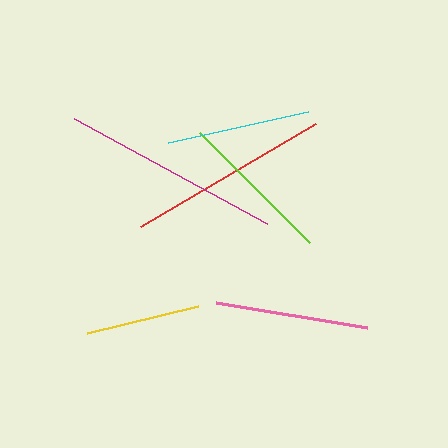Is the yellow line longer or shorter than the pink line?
The pink line is longer than the yellow line.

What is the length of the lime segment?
The lime segment is approximately 155 pixels long.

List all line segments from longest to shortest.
From longest to shortest: magenta, red, lime, pink, cyan, yellow.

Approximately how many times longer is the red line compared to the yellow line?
The red line is approximately 1.8 times the length of the yellow line.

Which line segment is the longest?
The magenta line is the longest at approximately 220 pixels.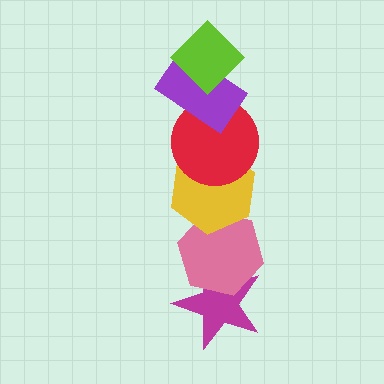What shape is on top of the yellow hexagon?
The red circle is on top of the yellow hexagon.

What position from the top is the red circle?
The red circle is 3rd from the top.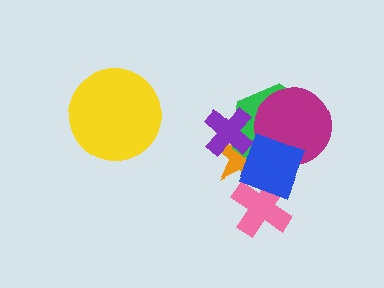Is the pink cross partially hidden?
Yes, it is partially covered by another shape.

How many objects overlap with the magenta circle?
3 objects overlap with the magenta circle.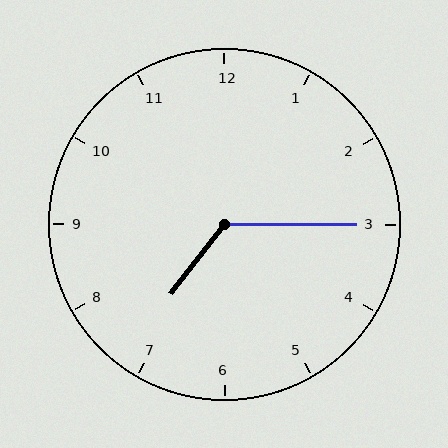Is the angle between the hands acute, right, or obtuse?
It is obtuse.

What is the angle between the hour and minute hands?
Approximately 128 degrees.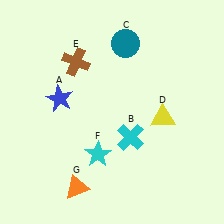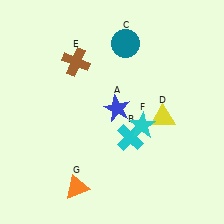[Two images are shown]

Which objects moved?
The objects that moved are: the blue star (A), the cyan star (F).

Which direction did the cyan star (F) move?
The cyan star (F) moved right.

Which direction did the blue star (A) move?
The blue star (A) moved right.